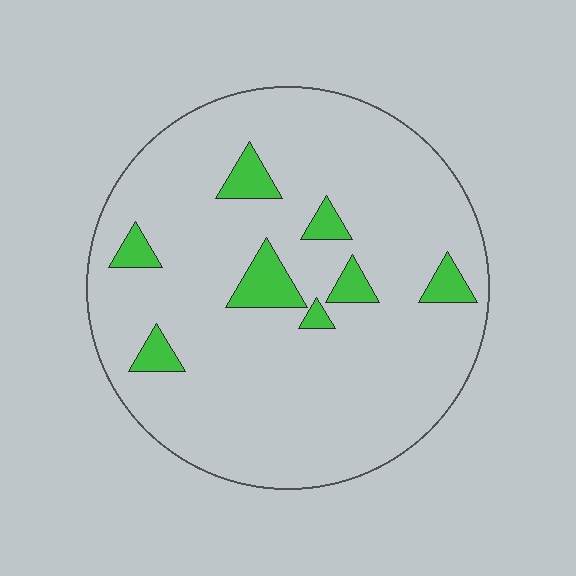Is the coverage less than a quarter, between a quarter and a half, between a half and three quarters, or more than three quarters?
Less than a quarter.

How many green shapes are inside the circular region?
8.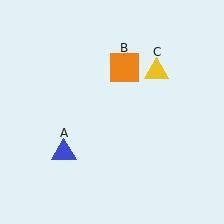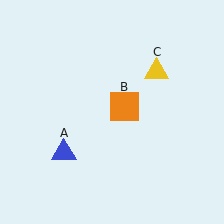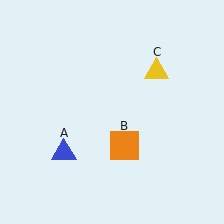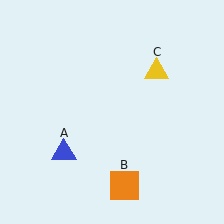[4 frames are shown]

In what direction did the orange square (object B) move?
The orange square (object B) moved down.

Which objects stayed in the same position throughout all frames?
Blue triangle (object A) and yellow triangle (object C) remained stationary.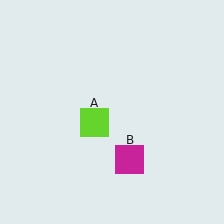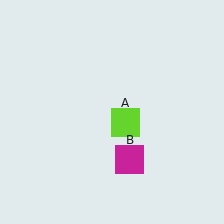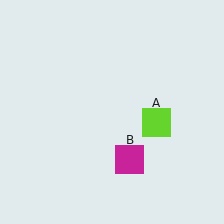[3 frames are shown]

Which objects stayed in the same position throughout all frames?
Magenta square (object B) remained stationary.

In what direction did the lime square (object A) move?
The lime square (object A) moved right.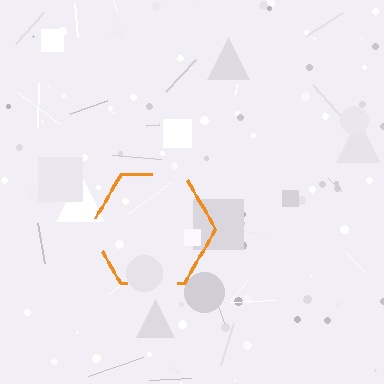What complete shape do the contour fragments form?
The contour fragments form a hexagon.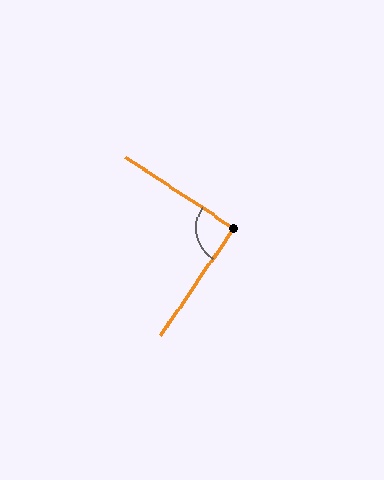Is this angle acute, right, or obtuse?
It is approximately a right angle.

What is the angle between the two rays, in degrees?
Approximately 89 degrees.